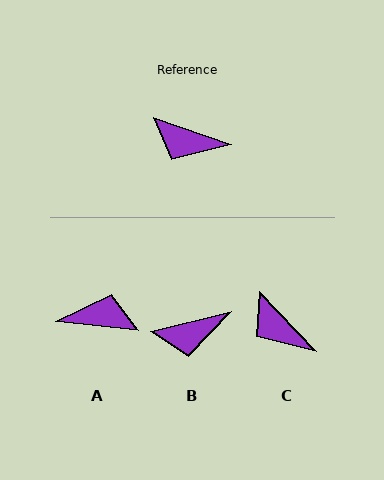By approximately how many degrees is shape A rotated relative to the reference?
Approximately 168 degrees clockwise.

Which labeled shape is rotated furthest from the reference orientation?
A, about 168 degrees away.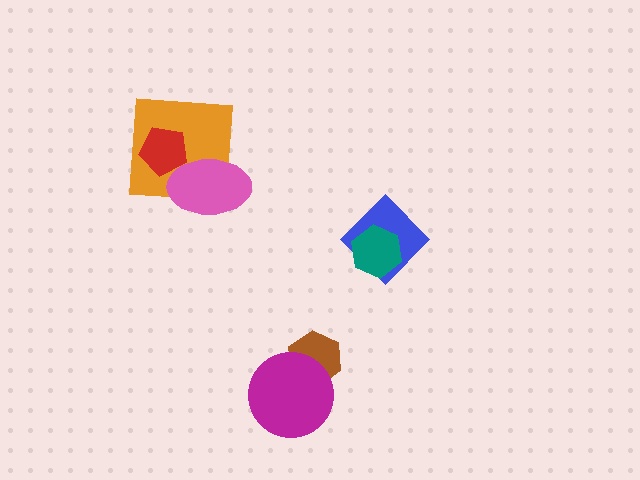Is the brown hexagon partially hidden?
Yes, it is partially covered by another shape.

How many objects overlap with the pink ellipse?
2 objects overlap with the pink ellipse.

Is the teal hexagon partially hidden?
No, no other shape covers it.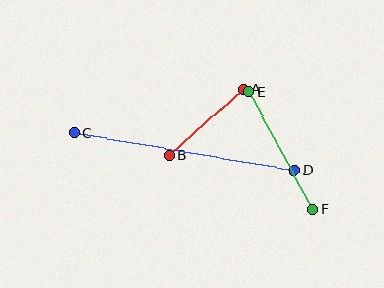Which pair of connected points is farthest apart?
Points C and D are farthest apart.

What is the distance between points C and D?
The distance is approximately 223 pixels.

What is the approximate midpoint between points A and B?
The midpoint is at approximately (206, 122) pixels.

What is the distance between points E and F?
The distance is approximately 134 pixels.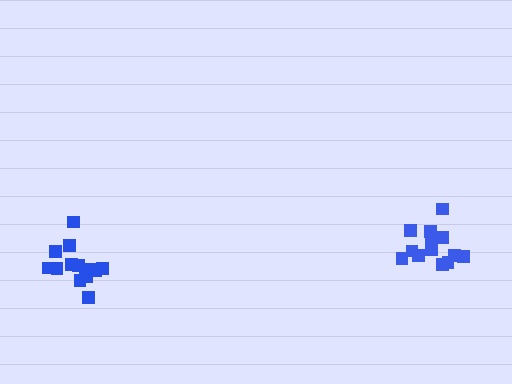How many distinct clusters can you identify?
There are 2 distinct clusters.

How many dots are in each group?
Group 1: 14 dots, Group 2: 14 dots (28 total).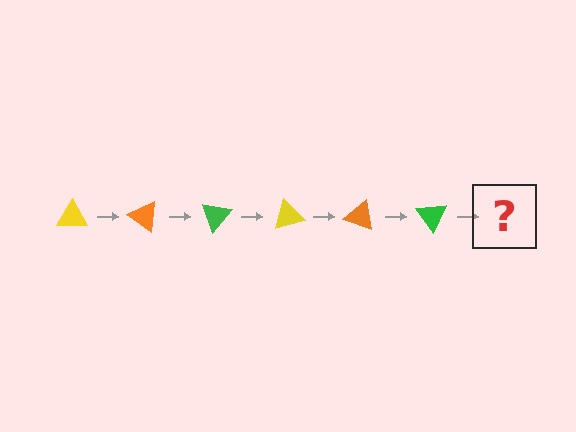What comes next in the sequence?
The next element should be a yellow triangle, rotated 210 degrees from the start.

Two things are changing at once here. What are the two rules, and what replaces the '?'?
The two rules are that it rotates 35 degrees each step and the color cycles through yellow, orange, and green. The '?' should be a yellow triangle, rotated 210 degrees from the start.